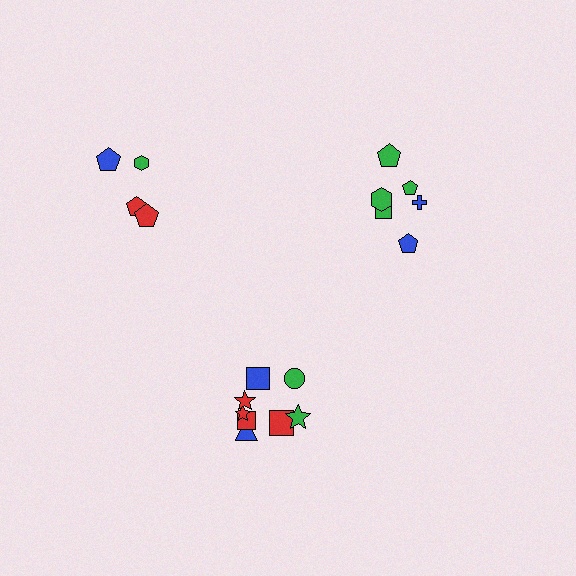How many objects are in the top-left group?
There are 4 objects.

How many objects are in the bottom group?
There are 8 objects.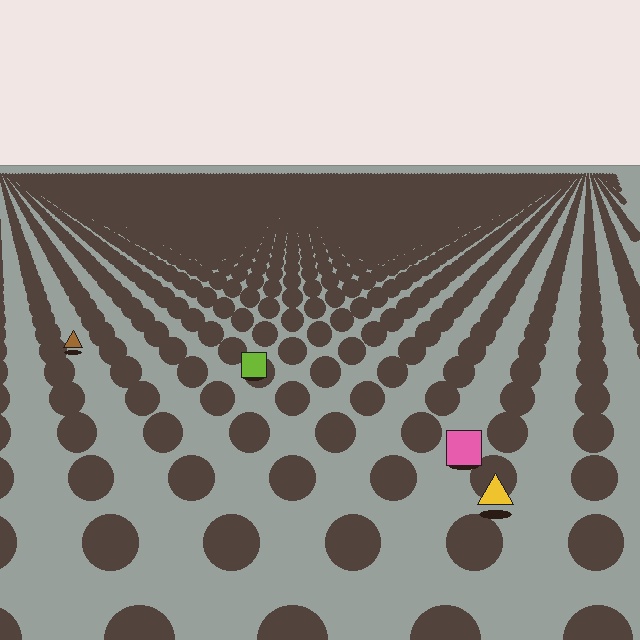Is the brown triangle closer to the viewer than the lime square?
No. The lime square is closer — you can tell from the texture gradient: the ground texture is coarser near it.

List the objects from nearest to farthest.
From nearest to farthest: the yellow triangle, the pink square, the lime square, the brown triangle.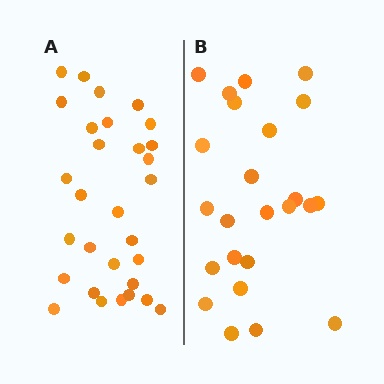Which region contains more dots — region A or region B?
Region A (the left region) has more dots.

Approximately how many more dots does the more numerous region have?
Region A has about 6 more dots than region B.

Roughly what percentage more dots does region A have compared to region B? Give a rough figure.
About 25% more.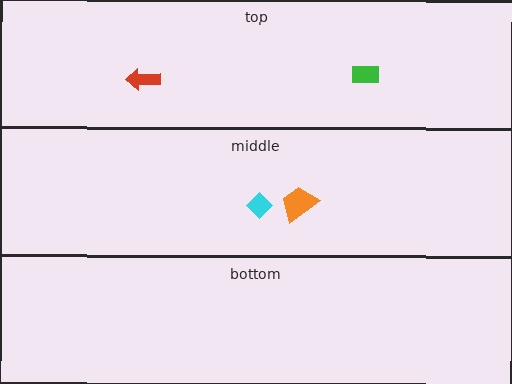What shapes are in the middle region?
The cyan diamond, the orange trapezoid.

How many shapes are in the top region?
2.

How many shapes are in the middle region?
2.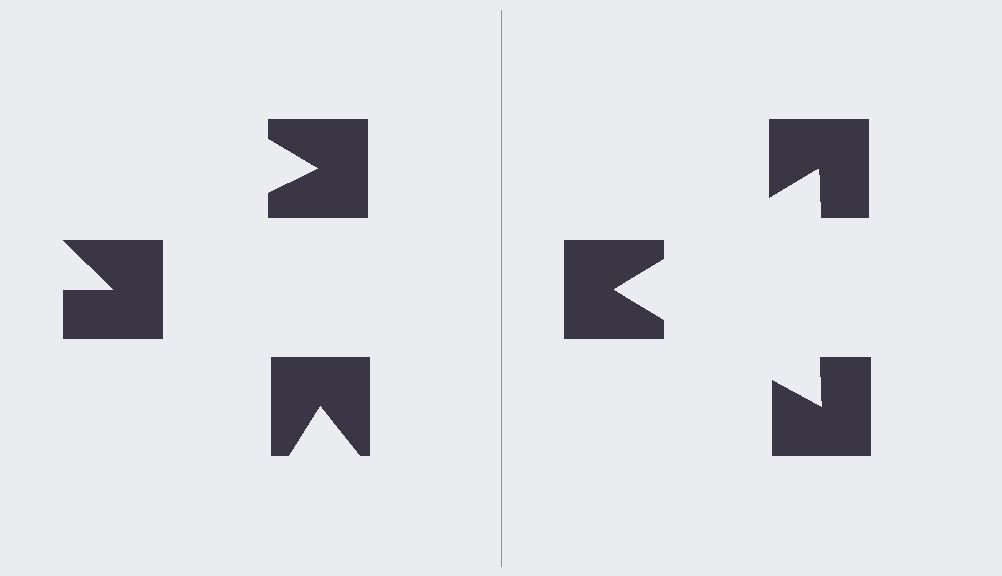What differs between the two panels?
The notched squares are positioned identically on both sides; only the wedge orientations differ. On the right they align to a triangle; on the left they are misaligned.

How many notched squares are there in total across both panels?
6 — 3 on each side.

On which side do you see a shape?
An illusory triangle appears on the right side. On the left side the wedge cuts are rotated, so no coherent shape forms.